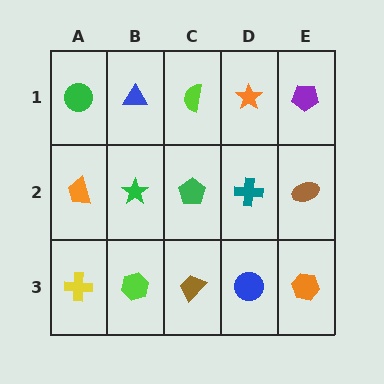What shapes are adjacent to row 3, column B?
A green star (row 2, column B), a yellow cross (row 3, column A), a brown trapezoid (row 3, column C).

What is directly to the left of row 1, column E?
An orange star.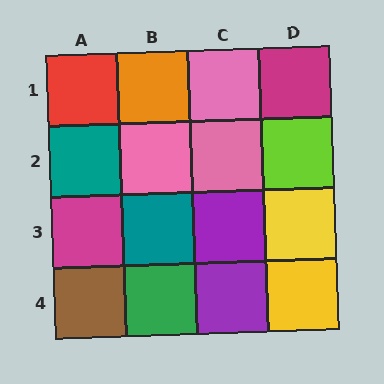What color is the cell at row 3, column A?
Magenta.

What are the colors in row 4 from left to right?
Brown, green, purple, yellow.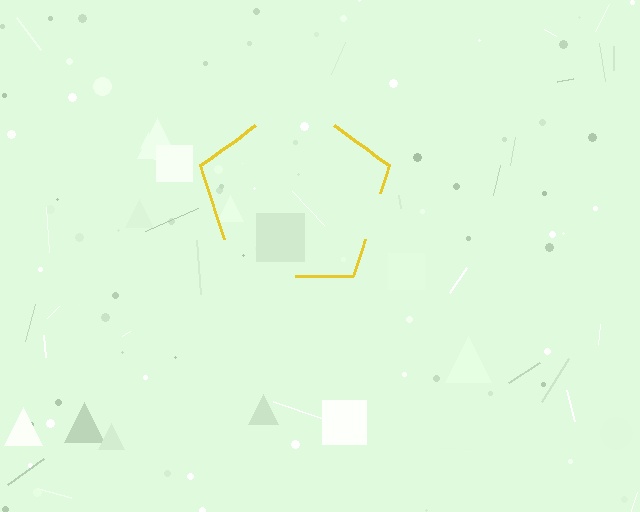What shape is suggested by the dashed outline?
The dashed outline suggests a pentagon.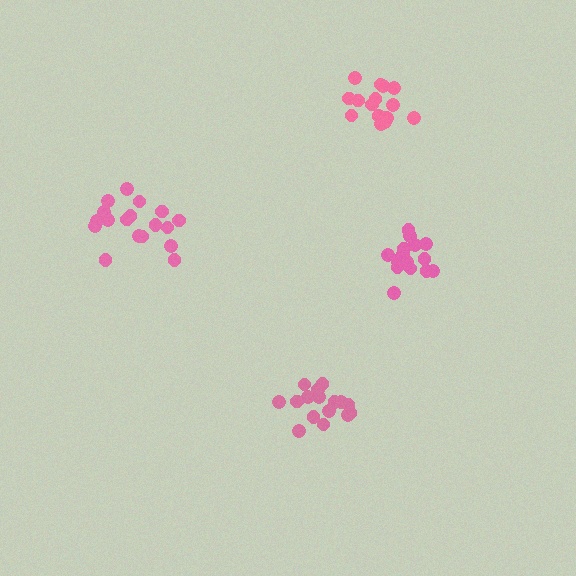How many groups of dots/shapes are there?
There are 4 groups.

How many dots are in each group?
Group 1: 16 dots, Group 2: 18 dots, Group 3: 16 dots, Group 4: 15 dots (65 total).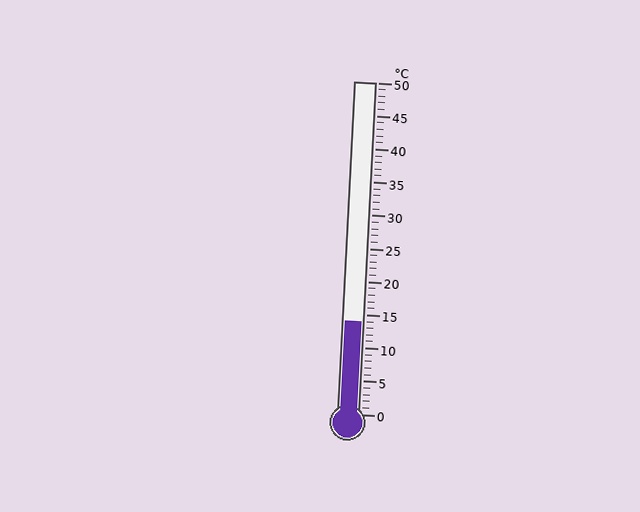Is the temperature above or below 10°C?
The temperature is above 10°C.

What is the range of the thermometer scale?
The thermometer scale ranges from 0°C to 50°C.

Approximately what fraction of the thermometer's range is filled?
The thermometer is filled to approximately 30% of its range.